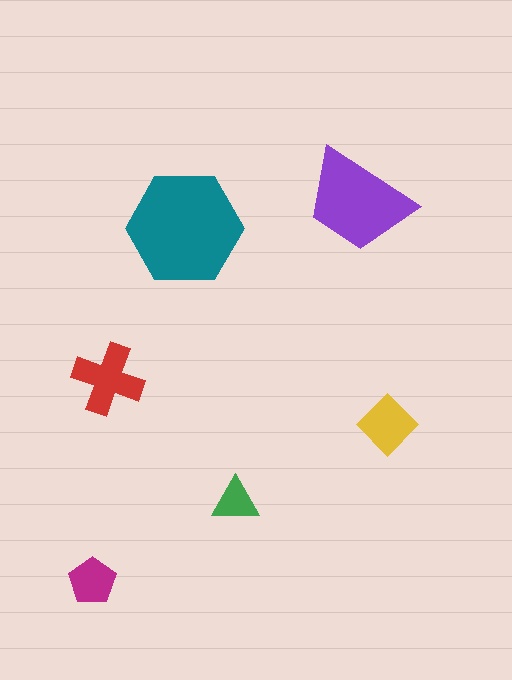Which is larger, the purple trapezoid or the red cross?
The purple trapezoid.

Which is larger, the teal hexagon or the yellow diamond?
The teal hexagon.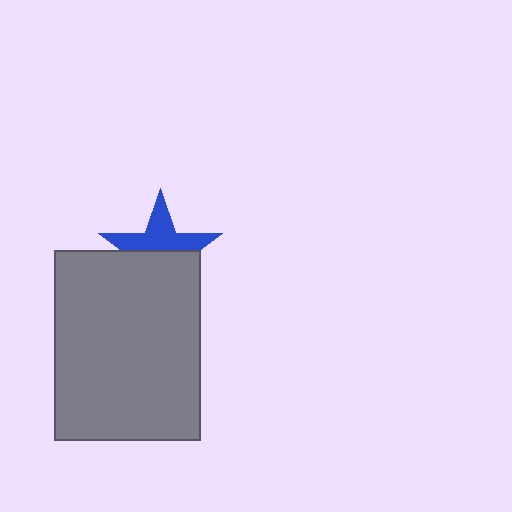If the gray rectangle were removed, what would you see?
You would see the complete blue star.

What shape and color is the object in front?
The object in front is a gray rectangle.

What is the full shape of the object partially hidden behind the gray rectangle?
The partially hidden object is a blue star.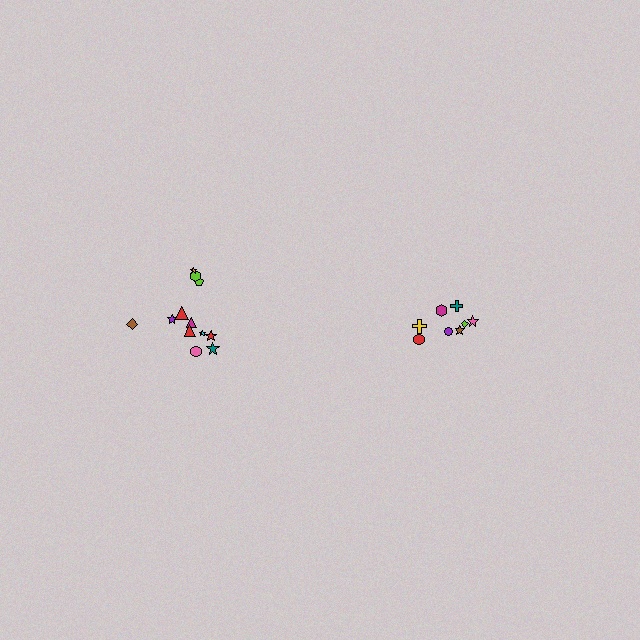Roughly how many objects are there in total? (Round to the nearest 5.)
Roughly 20 objects in total.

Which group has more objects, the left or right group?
The left group.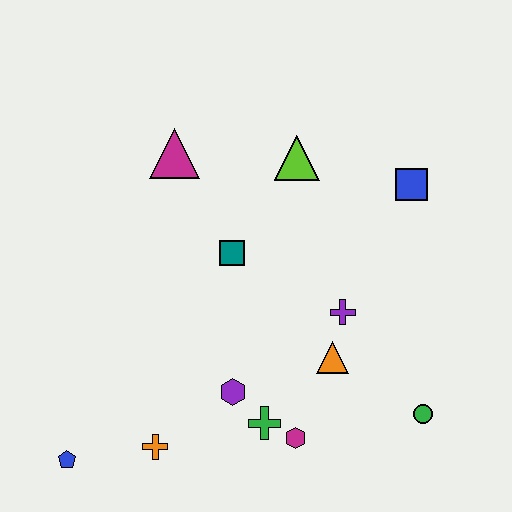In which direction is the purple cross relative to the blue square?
The purple cross is below the blue square.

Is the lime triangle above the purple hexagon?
Yes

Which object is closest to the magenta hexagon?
The green cross is closest to the magenta hexagon.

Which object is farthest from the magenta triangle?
The green circle is farthest from the magenta triangle.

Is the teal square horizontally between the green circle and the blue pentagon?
Yes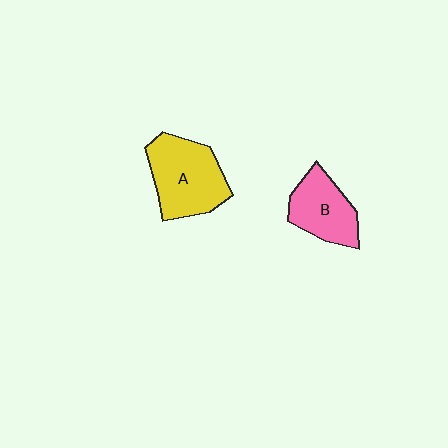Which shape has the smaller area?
Shape B (pink).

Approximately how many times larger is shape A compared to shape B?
Approximately 1.4 times.